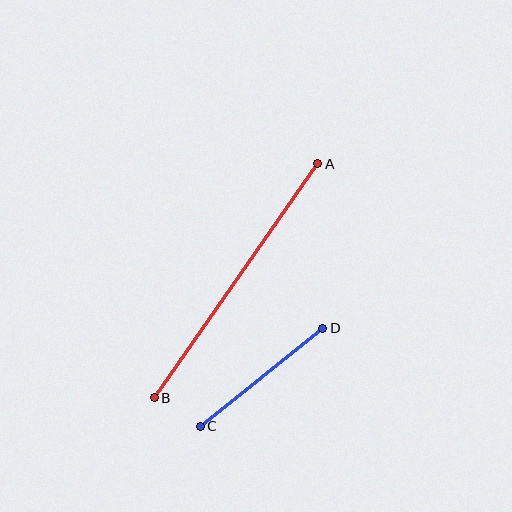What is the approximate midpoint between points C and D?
The midpoint is at approximately (262, 377) pixels.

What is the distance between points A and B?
The distance is approximately 286 pixels.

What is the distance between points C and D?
The distance is approximately 157 pixels.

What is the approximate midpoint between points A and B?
The midpoint is at approximately (236, 281) pixels.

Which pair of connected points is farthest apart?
Points A and B are farthest apart.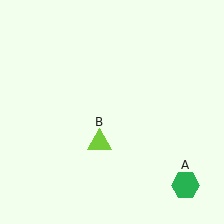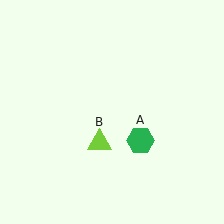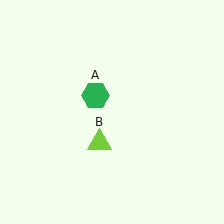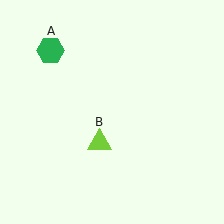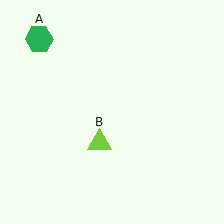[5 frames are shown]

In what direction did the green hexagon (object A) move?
The green hexagon (object A) moved up and to the left.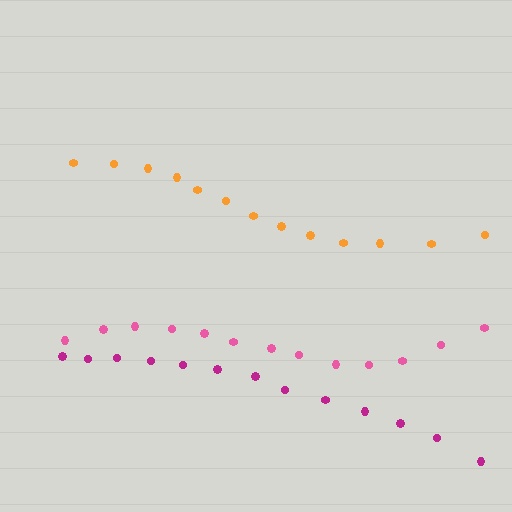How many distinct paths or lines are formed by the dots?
There are 3 distinct paths.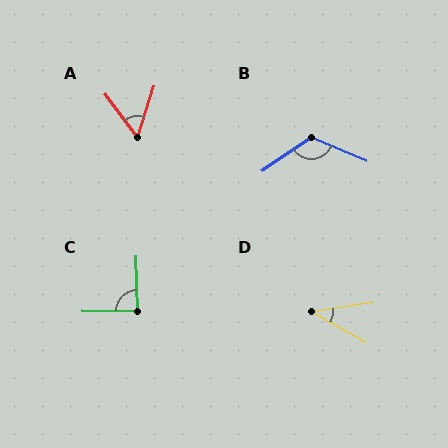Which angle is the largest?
B, at approximately 123 degrees.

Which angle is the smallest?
D, at approximately 38 degrees.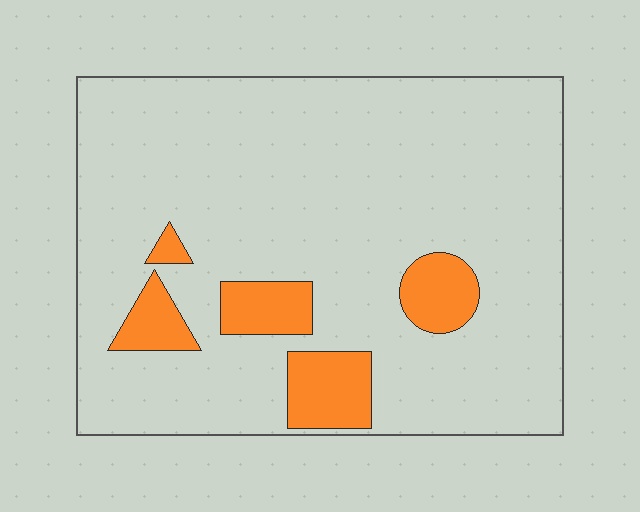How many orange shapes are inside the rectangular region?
5.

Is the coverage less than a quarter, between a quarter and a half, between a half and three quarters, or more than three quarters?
Less than a quarter.